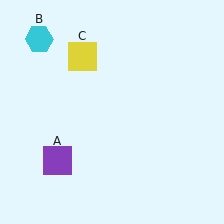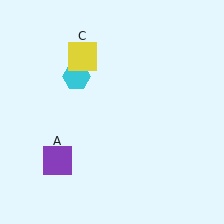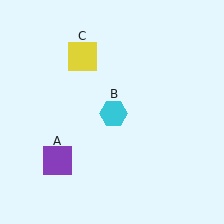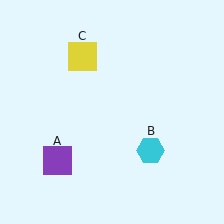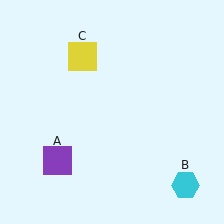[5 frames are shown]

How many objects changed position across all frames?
1 object changed position: cyan hexagon (object B).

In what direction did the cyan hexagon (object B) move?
The cyan hexagon (object B) moved down and to the right.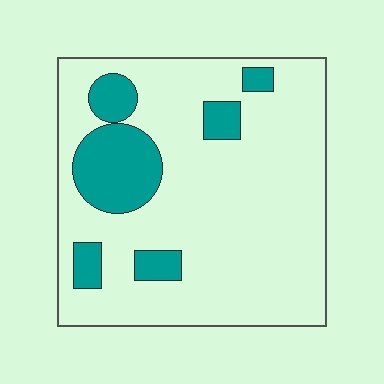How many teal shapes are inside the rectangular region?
6.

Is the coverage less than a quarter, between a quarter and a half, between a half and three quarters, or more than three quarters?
Less than a quarter.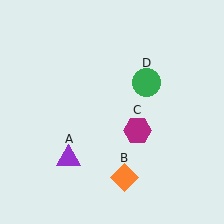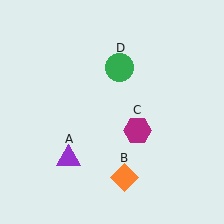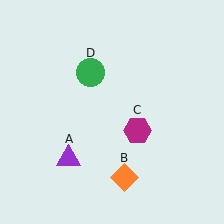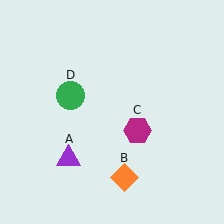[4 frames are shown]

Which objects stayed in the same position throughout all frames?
Purple triangle (object A) and orange diamond (object B) and magenta hexagon (object C) remained stationary.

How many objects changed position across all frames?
1 object changed position: green circle (object D).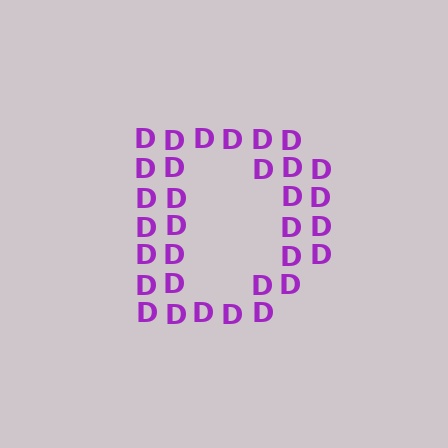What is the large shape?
The large shape is the letter D.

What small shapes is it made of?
It is made of small letter D's.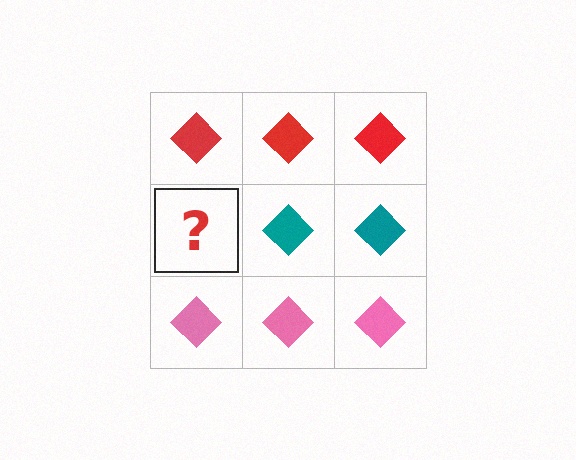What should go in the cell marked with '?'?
The missing cell should contain a teal diamond.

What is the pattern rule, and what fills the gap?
The rule is that each row has a consistent color. The gap should be filled with a teal diamond.